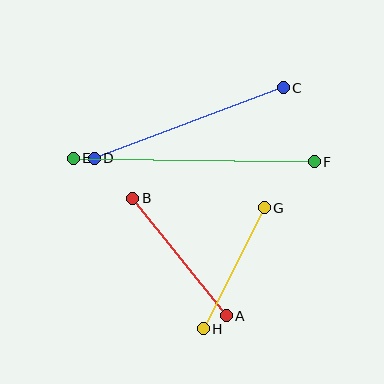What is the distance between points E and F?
The distance is approximately 241 pixels.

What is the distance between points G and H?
The distance is approximately 135 pixels.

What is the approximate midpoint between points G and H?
The midpoint is at approximately (234, 268) pixels.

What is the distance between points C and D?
The distance is approximately 202 pixels.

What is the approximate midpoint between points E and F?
The midpoint is at approximately (194, 160) pixels.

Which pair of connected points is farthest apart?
Points E and F are farthest apart.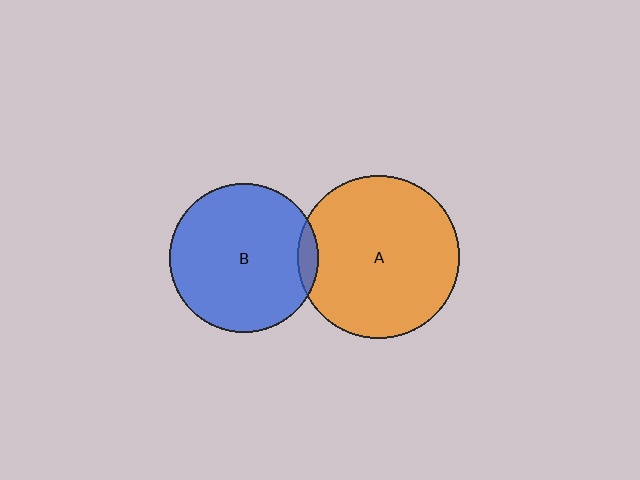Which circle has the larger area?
Circle A (orange).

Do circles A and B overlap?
Yes.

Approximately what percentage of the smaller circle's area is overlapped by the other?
Approximately 5%.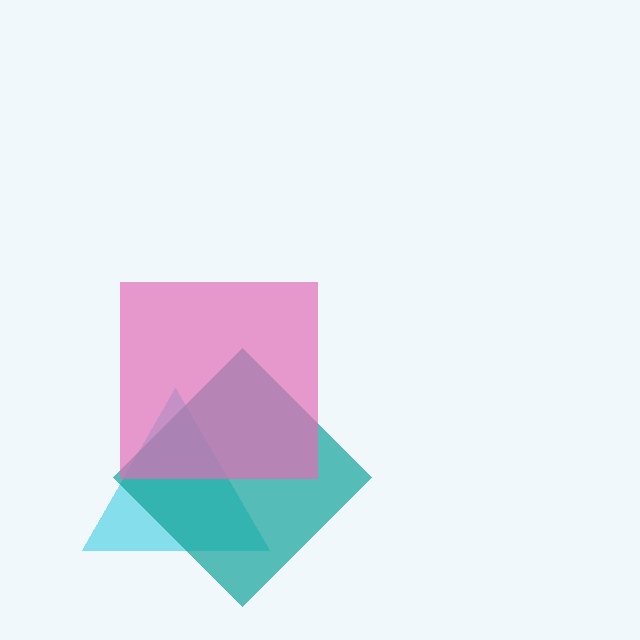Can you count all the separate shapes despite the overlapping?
Yes, there are 3 separate shapes.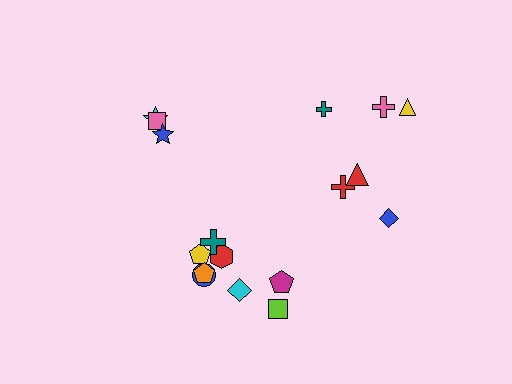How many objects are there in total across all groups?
There are 17 objects.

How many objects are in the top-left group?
There are 3 objects.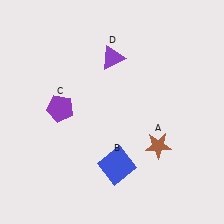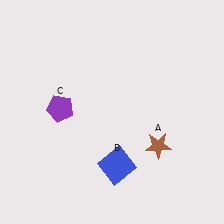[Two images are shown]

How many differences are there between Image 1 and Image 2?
There is 1 difference between the two images.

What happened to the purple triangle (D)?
The purple triangle (D) was removed in Image 2. It was in the top-right area of Image 1.